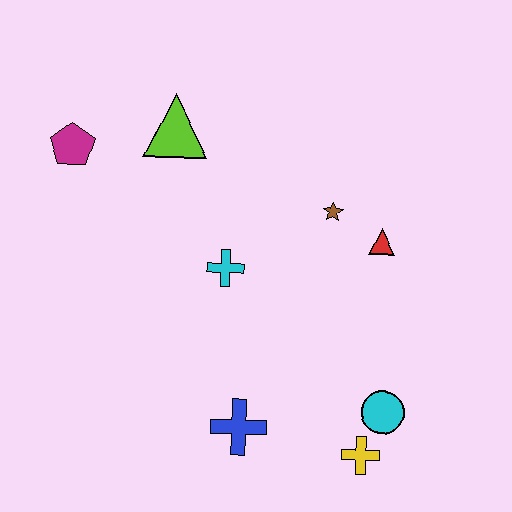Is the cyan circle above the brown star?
No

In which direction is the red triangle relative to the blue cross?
The red triangle is above the blue cross.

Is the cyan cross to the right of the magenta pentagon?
Yes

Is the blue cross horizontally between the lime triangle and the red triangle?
Yes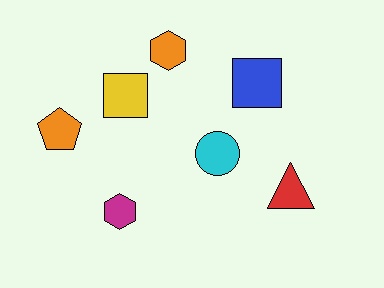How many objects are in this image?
There are 7 objects.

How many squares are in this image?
There are 2 squares.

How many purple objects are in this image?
There are no purple objects.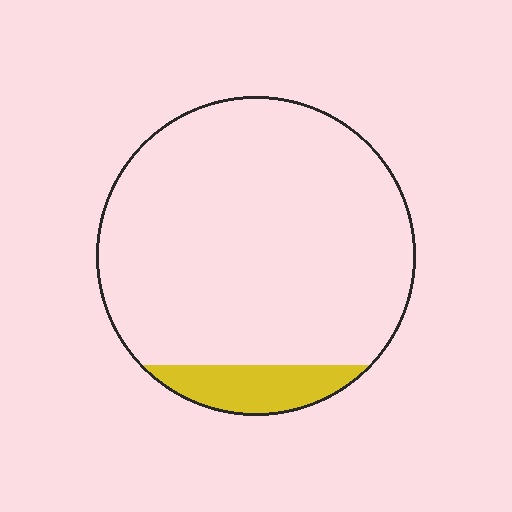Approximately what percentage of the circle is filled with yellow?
Approximately 10%.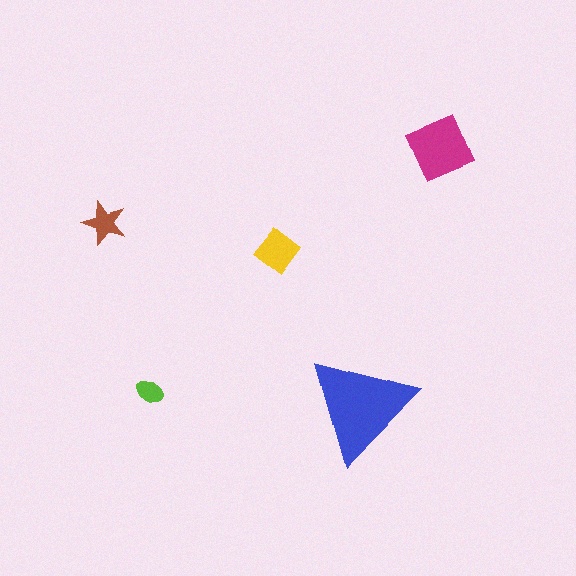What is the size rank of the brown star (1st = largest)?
4th.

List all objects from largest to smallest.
The blue triangle, the magenta diamond, the yellow diamond, the brown star, the lime ellipse.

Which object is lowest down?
The blue triangle is bottommost.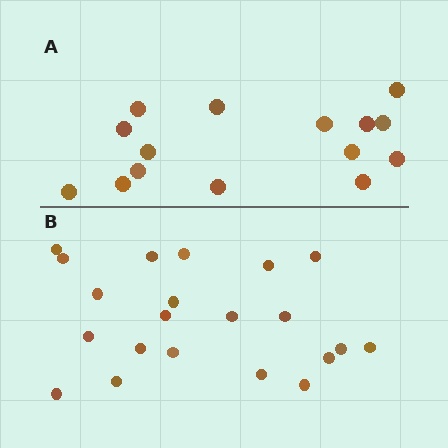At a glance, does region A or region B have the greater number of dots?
Region B (the bottom region) has more dots.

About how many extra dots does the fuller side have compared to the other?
Region B has about 6 more dots than region A.